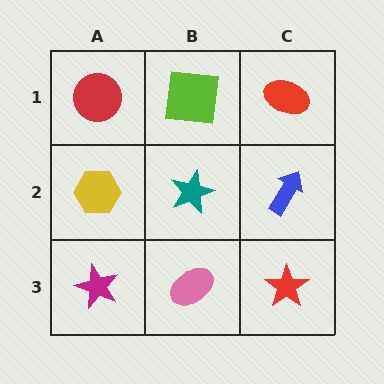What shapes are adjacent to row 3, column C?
A blue arrow (row 2, column C), a pink ellipse (row 3, column B).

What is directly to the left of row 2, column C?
A teal star.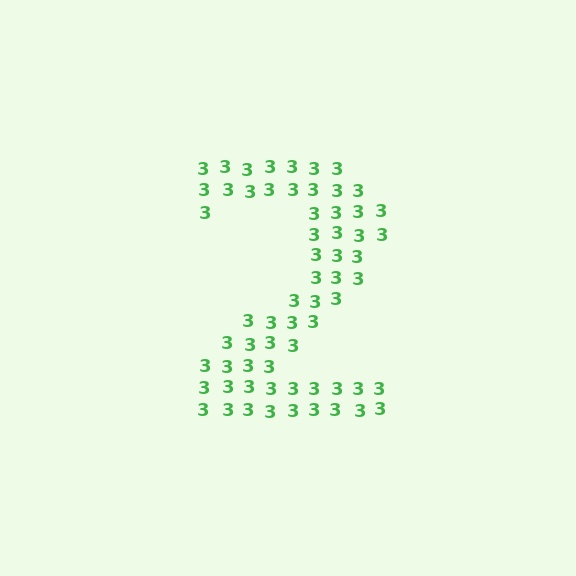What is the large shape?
The large shape is the digit 2.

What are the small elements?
The small elements are digit 3's.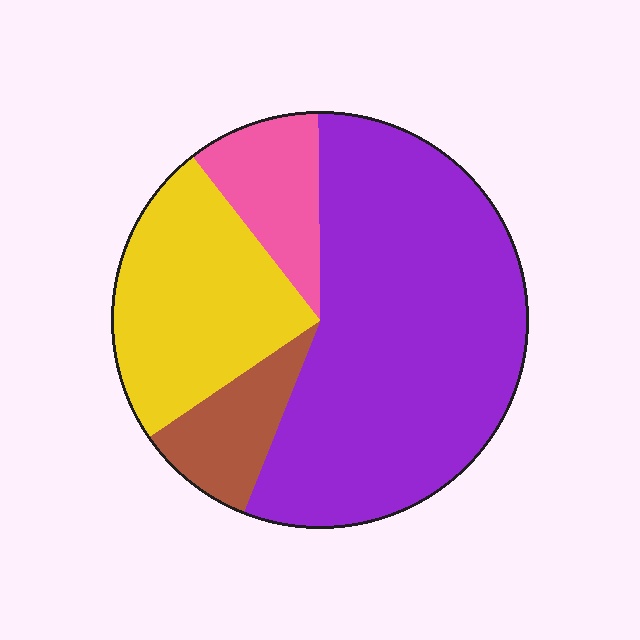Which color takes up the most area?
Purple, at roughly 55%.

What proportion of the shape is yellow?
Yellow covers 24% of the shape.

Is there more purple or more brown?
Purple.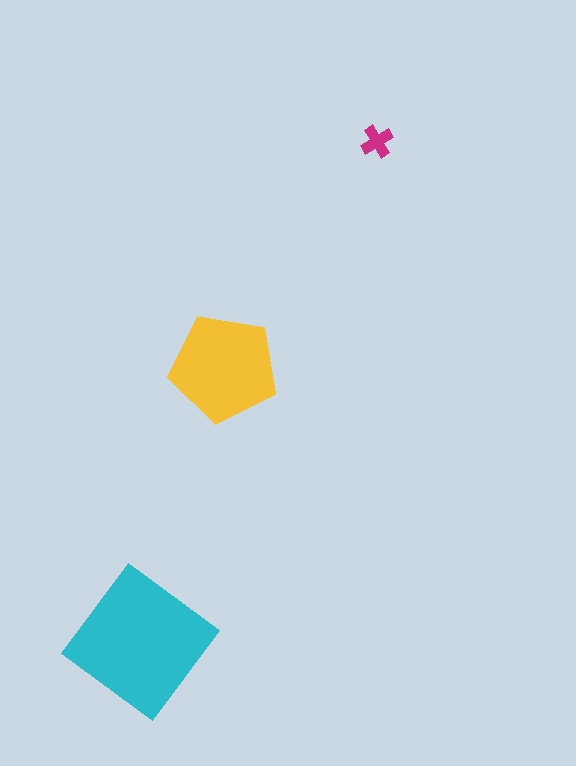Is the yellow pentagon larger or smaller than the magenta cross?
Larger.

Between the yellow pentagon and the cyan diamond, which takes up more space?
The cyan diamond.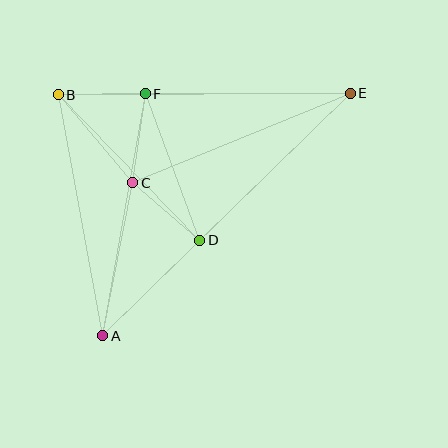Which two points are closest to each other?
Points B and F are closest to each other.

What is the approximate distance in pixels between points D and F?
The distance between D and F is approximately 156 pixels.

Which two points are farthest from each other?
Points A and E are farthest from each other.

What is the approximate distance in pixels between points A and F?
The distance between A and F is approximately 246 pixels.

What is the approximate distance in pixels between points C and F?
The distance between C and F is approximately 89 pixels.